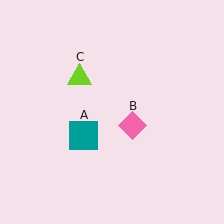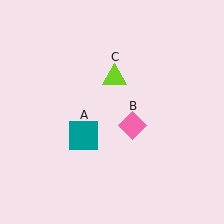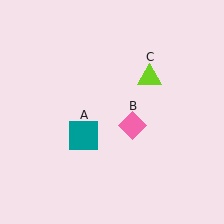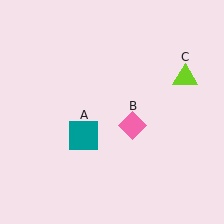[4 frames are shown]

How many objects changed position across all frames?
1 object changed position: lime triangle (object C).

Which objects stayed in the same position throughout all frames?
Teal square (object A) and pink diamond (object B) remained stationary.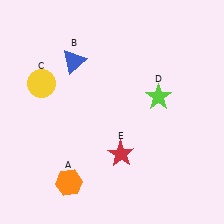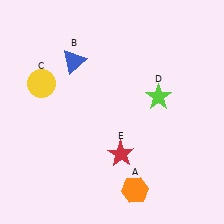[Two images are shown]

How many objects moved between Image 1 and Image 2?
1 object moved between the two images.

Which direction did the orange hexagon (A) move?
The orange hexagon (A) moved right.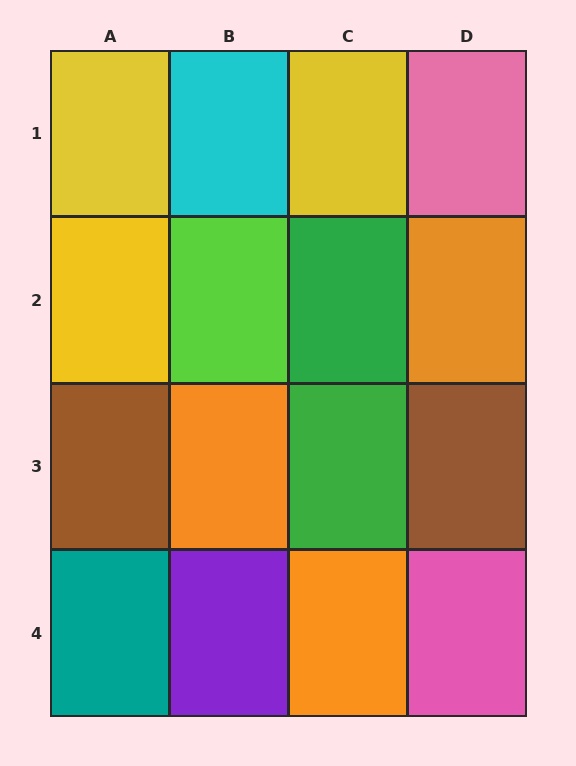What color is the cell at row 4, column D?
Pink.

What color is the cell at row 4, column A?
Teal.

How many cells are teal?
1 cell is teal.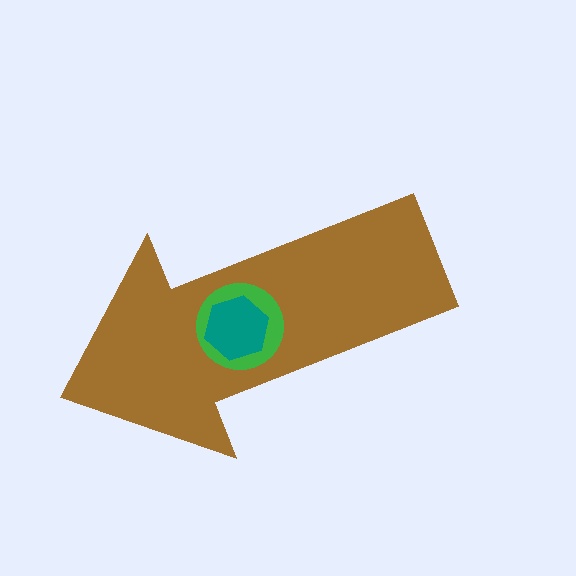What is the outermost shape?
The brown arrow.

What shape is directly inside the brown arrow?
The green circle.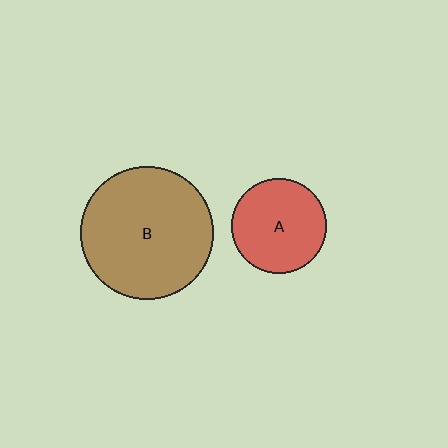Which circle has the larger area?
Circle B (brown).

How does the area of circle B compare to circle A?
Approximately 2.0 times.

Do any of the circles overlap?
No, none of the circles overlap.